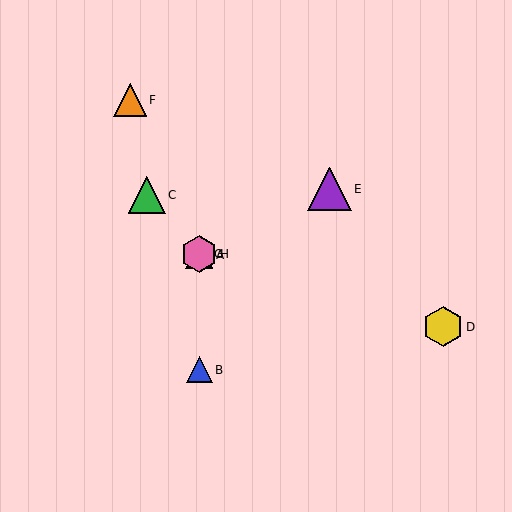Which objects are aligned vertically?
Objects A, B, G, H are aligned vertically.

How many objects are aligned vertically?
4 objects (A, B, G, H) are aligned vertically.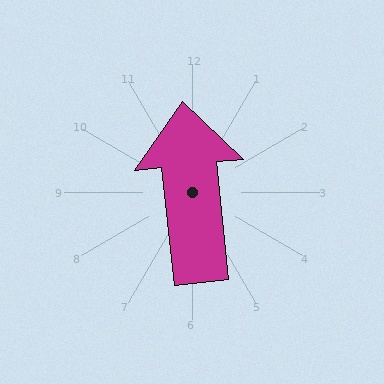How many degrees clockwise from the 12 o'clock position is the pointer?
Approximately 354 degrees.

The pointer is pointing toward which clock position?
Roughly 12 o'clock.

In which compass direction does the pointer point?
North.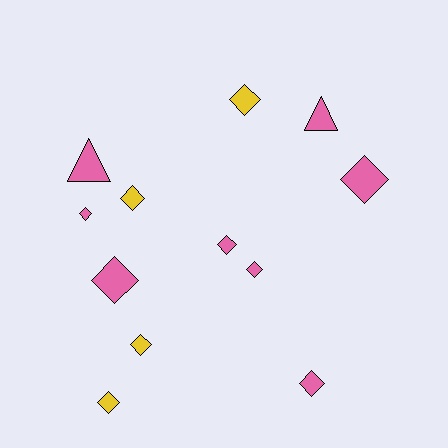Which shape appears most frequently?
Diamond, with 10 objects.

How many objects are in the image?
There are 12 objects.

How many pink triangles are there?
There are 2 pink triangles.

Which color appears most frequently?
Pink, with 8 objects.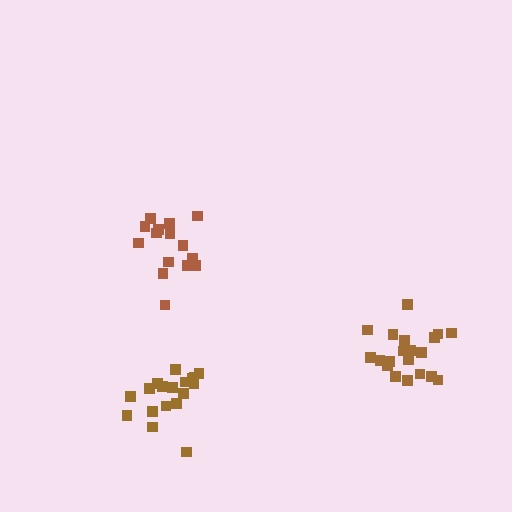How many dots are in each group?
Group 1: 20 dots, Group 2: 18 dots, Group 3: 15 dots (53 total).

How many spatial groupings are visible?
There are 3 spatial groupings.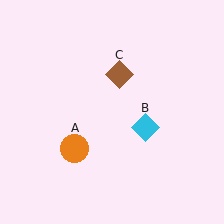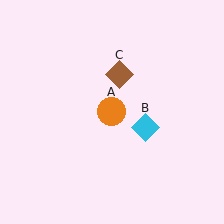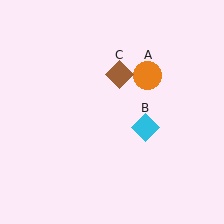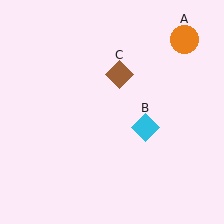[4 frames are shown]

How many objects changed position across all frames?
1 object changed position: orange circle (object A).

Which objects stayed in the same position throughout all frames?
Cyan diamond (object B) and brown diamond (object C) remained stationary.